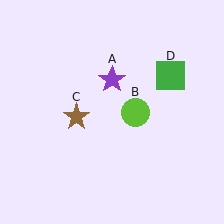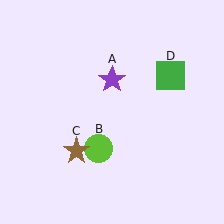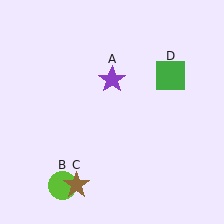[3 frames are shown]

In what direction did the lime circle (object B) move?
The lime circle (object B) moved down and to the left.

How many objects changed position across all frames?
2 objects changed position: lime circle (object B), brown star (object C).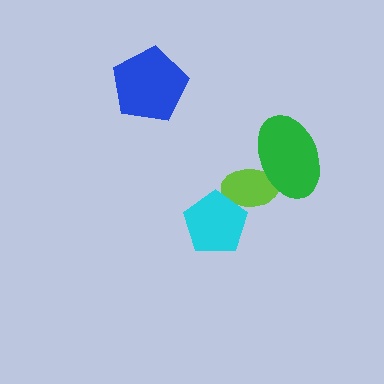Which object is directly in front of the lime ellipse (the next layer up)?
The green ellipse is directly in front of the lime ellipse.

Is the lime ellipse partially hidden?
Yes, it is partially covered by another shape.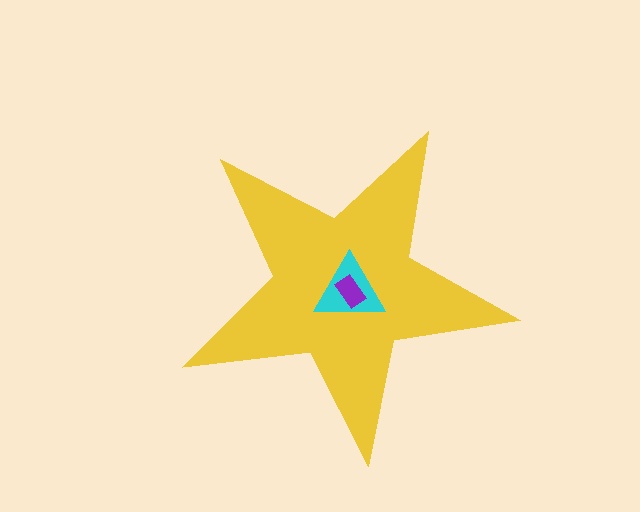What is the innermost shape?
The purple rectangle.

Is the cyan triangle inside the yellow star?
Yes.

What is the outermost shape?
The yellow star.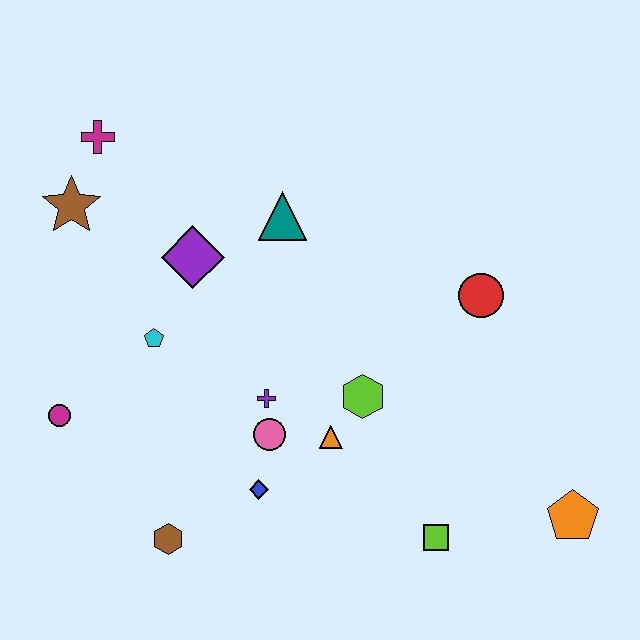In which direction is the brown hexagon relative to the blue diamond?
The brown hexagon is to the left of the blue diamond.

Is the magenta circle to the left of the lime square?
Yes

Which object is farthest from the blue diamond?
The magenta cross is farthest from the blue diamond.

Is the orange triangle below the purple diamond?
Yes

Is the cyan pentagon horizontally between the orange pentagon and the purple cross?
No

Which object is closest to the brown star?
The magenta cross is closest to the brown star.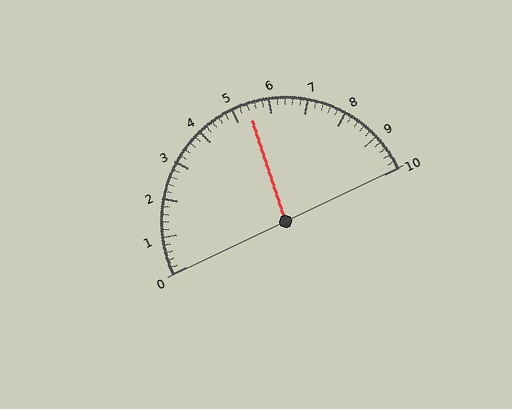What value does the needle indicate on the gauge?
The needle indicates approximately 5.4.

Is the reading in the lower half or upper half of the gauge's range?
The reading is in the upper half of the range (0 to 10).